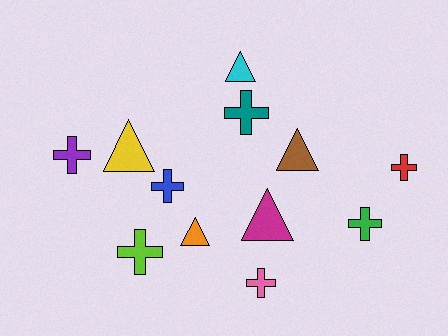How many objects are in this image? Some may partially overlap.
There are 12 objects.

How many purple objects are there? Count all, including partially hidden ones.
There is 1 purple object.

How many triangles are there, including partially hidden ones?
There are 5 triangles.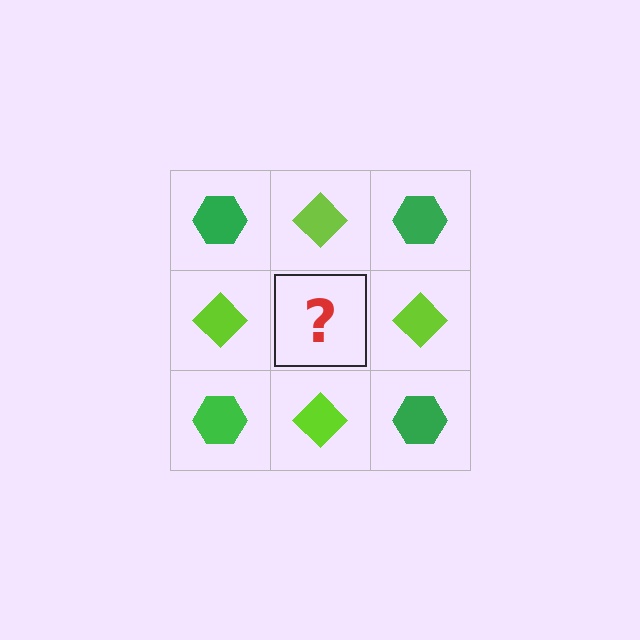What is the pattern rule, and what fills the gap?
The rule is that it alternates green hexagon and lime diamond in a checkerboard pattern. The gap should be filled with a green hexagon.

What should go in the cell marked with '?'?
The missing cell should contain a green hexagon.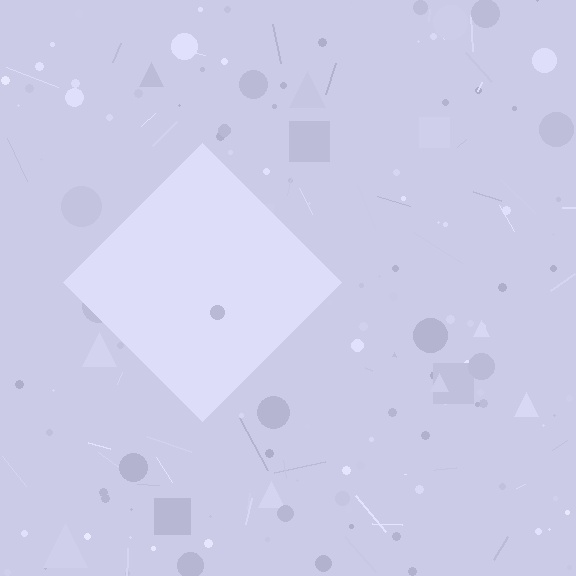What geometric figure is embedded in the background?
A diamond is embedded in the background.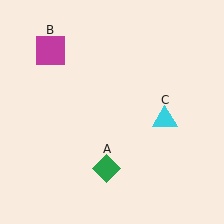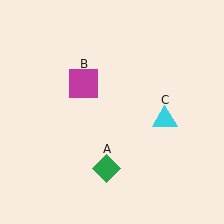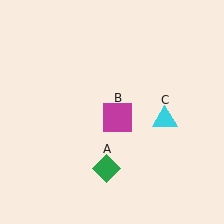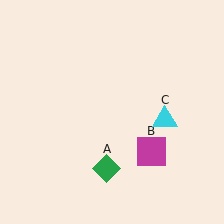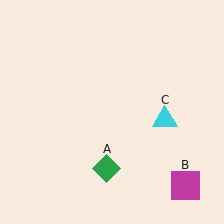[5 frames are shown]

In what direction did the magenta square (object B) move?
The magenta square (object B) moved down and to the right.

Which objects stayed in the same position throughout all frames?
Green diamond (object A) and cyan triangle (object C) remained stationary.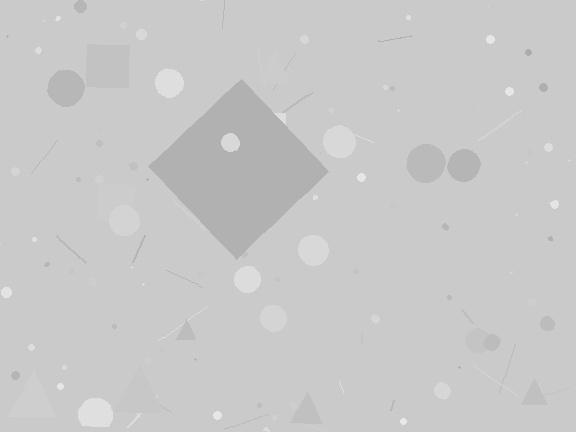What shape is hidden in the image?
A diamond is hidden in the image.